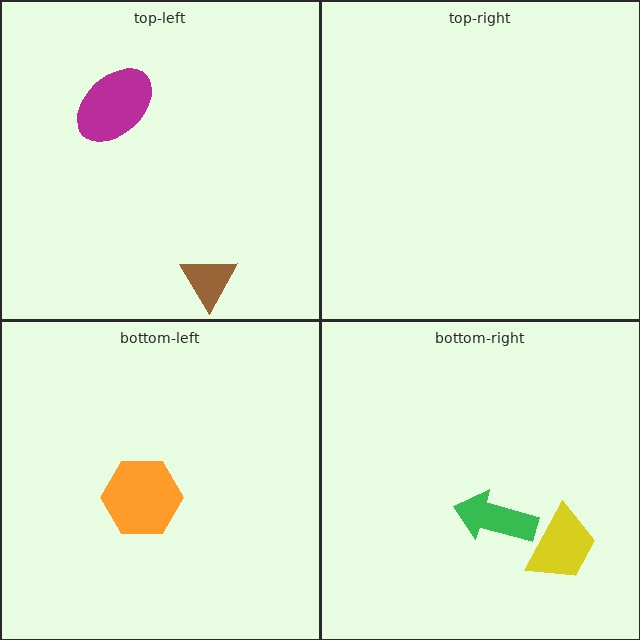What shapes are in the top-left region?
The magenta ellipse, the brown triangle.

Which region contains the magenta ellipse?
The top-left region.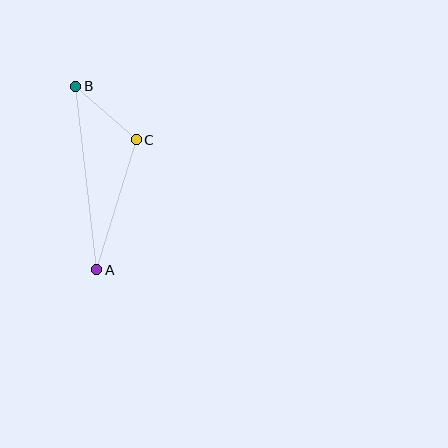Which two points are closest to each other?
Points B and C are closest to each other.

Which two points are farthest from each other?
Points A and B are farthest from each other.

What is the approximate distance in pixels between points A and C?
The distance between A and C is approximately 136 pixels.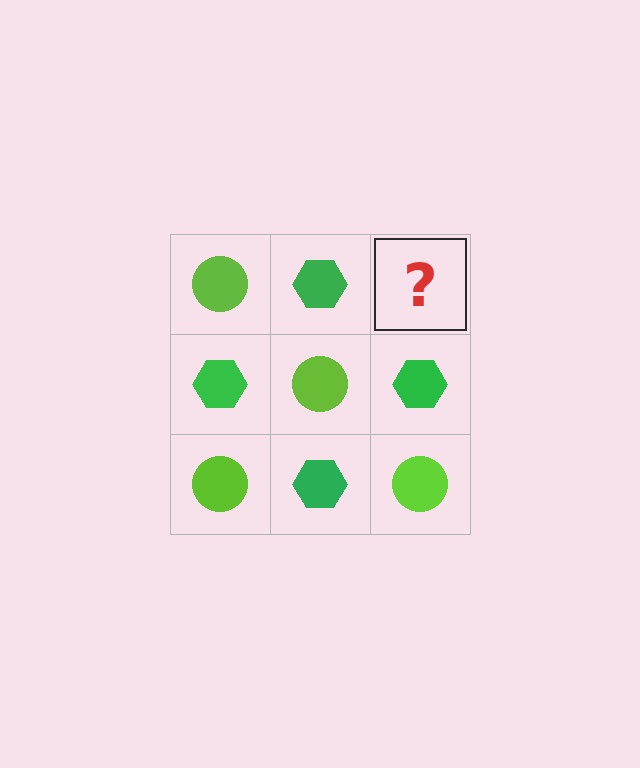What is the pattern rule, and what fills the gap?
The rule is that it alternates lime circle and green hexagon in a checkerboard pattern. The gap should be filled with a lime circle.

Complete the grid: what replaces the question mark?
The question mark should be replaced with a lime circle.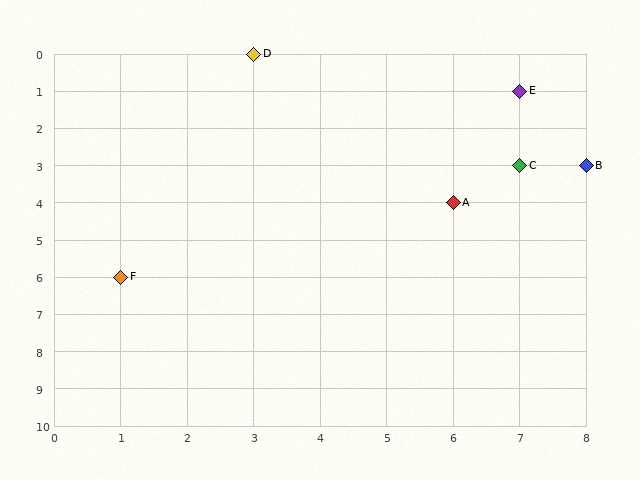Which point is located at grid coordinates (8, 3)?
Point B is at (8, 3).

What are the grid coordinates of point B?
Point B is at grid coordinates (8, 3).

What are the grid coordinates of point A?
Point A is at grid coordinates (6, 4).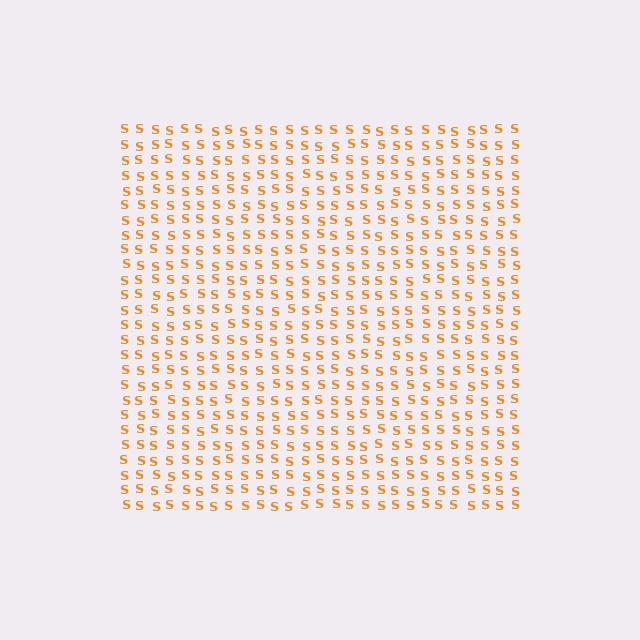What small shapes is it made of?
It is made of small letter S's.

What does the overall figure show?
The overall figure shows a square.